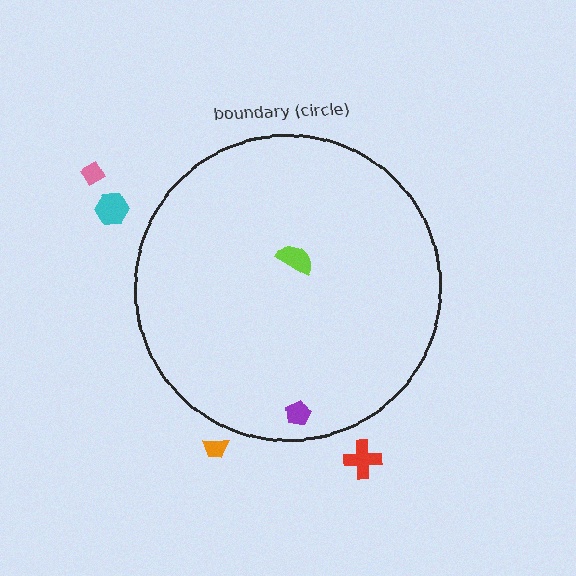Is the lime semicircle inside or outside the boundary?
Inside.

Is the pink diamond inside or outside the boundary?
Outside.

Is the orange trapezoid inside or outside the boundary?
Outside.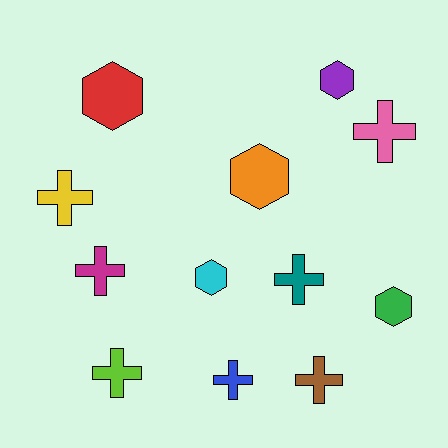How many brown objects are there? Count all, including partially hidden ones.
There is 1 brown object.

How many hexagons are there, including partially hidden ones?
There are 5 hexagons.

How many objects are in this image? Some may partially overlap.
There are 12 objects.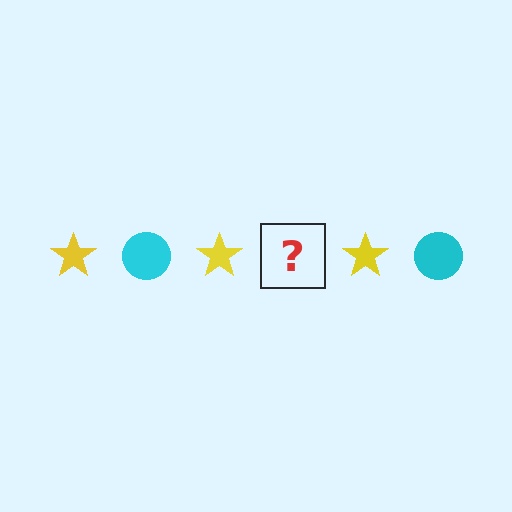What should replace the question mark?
The question mark should be replaced with a cyan circle.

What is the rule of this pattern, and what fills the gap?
The rule is that the pattern alternates between yellow star and cyan circle. The gap should be filled with a cyan circle.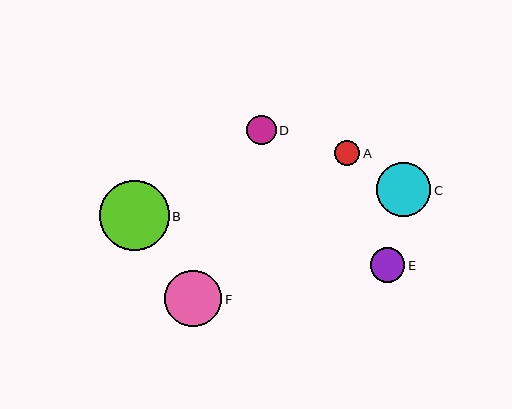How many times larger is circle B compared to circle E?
Circle B is approximately 2.0 times the size of circle E.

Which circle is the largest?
Circle B is the largest with a size of approximately 69 pixels.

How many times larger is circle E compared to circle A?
Circle E is approximately 1.3 times the size of circle A.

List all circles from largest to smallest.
From largest to smallest: B, F, C, E, D, A.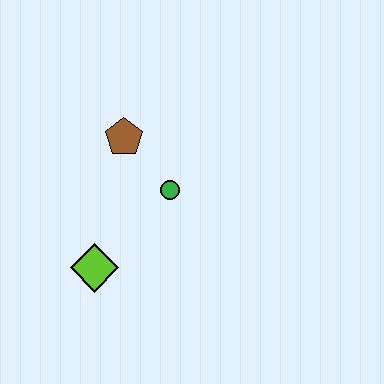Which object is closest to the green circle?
The brown pentagon is closest to the green circle.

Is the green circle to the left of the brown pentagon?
No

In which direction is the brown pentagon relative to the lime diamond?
The brown pentagon is above the lime diamond.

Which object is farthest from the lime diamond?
The brown pentagon is farthest from the lime diamond.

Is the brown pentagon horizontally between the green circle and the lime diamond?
Yes